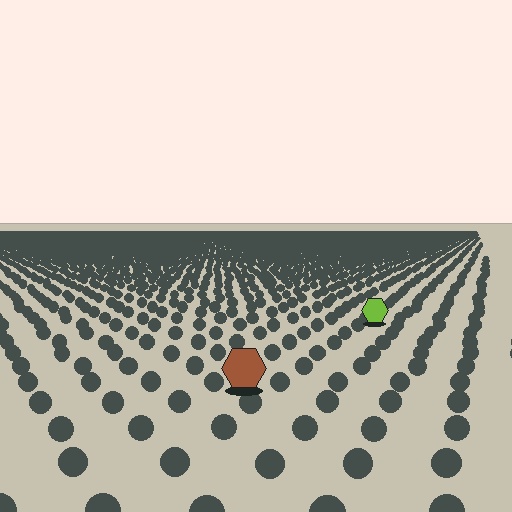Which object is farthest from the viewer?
The lime hexagon is farthest from the viewer. It appears smaller and the ground texture around it is denser.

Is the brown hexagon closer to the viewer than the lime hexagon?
Yes. The brown hexagon is closer — you can tell from the texture gradient: the ground texture is coarser near it.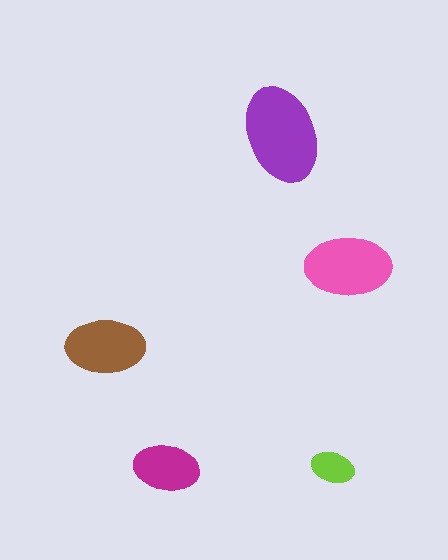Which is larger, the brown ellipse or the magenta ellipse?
The brown one.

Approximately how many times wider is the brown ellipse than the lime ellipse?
About 2 times wider.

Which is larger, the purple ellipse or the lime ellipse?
The purple one.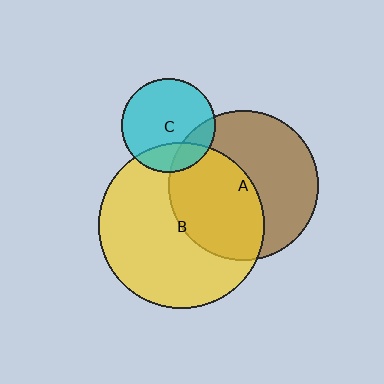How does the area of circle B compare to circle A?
Approximately 1.2 times.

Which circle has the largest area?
Circle B (yellow).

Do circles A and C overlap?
Yes.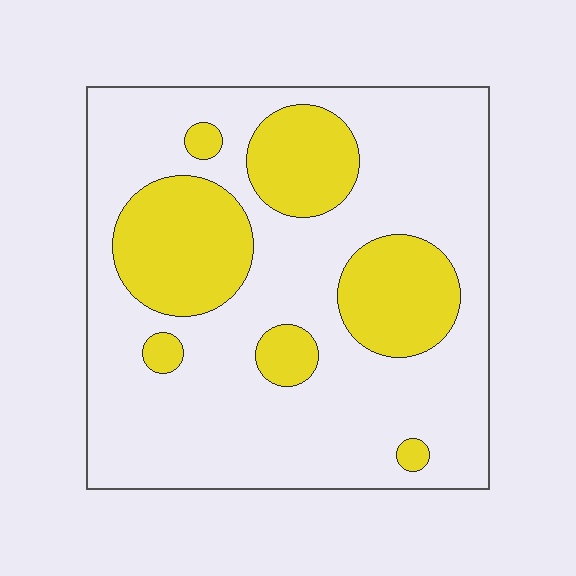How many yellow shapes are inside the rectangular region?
7.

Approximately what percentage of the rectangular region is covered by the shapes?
Approximately 25%.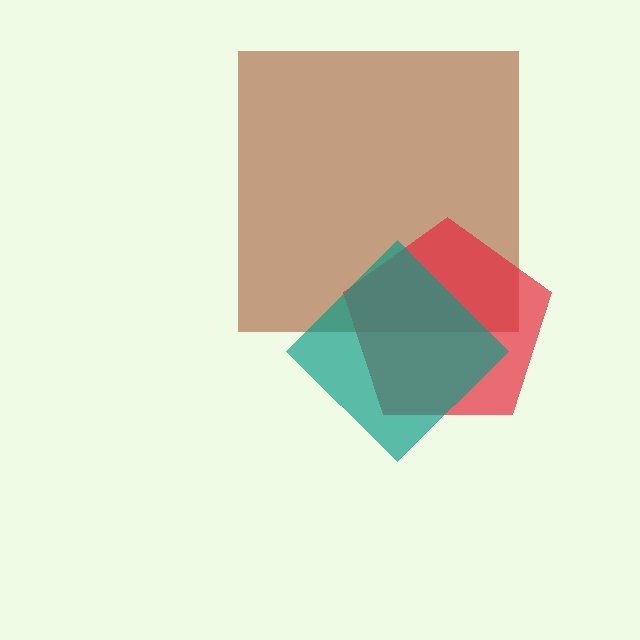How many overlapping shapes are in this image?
There are 3 overlapping shapes in the image.